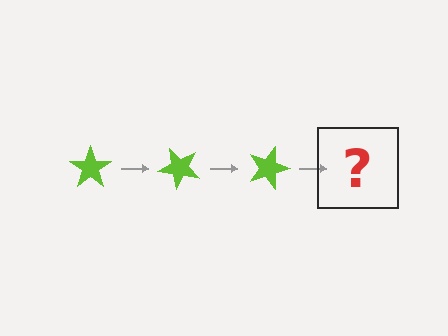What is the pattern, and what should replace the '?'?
The pattern is that the star rotates 45 degrees each step. The '?' should be a lime star rotated 135 degrees.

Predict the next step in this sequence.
The next step is a lime star rotated 135 degrees.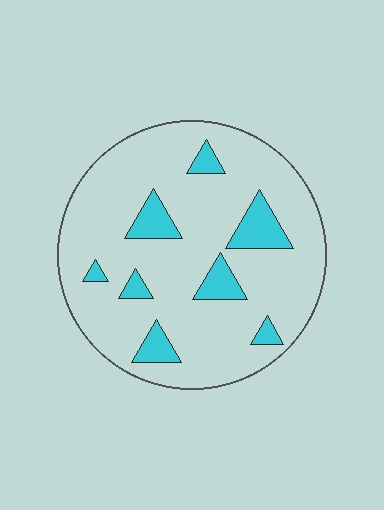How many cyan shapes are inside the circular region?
8.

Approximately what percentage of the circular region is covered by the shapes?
Approximately 15%.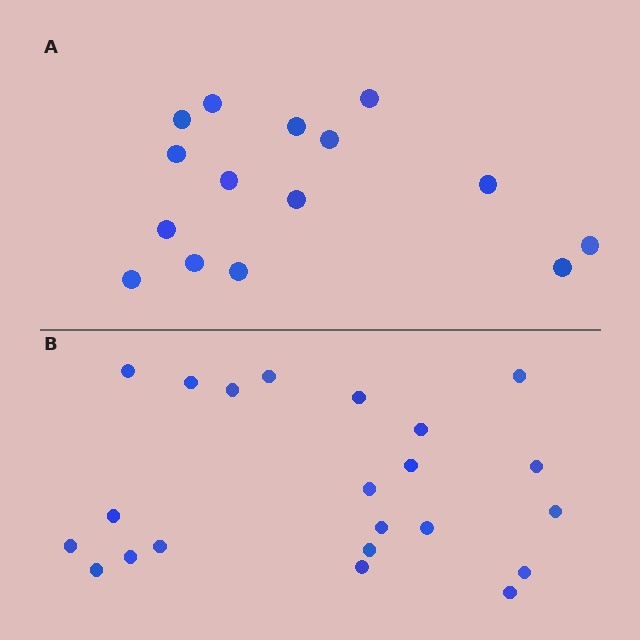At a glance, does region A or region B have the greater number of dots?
Region B (the bottom region) has more dots.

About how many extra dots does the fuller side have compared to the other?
Region B has roughly 8 or so more dots than region A.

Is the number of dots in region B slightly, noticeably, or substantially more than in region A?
Region B has substantially more. The ratio is roughly 1.5 to 1.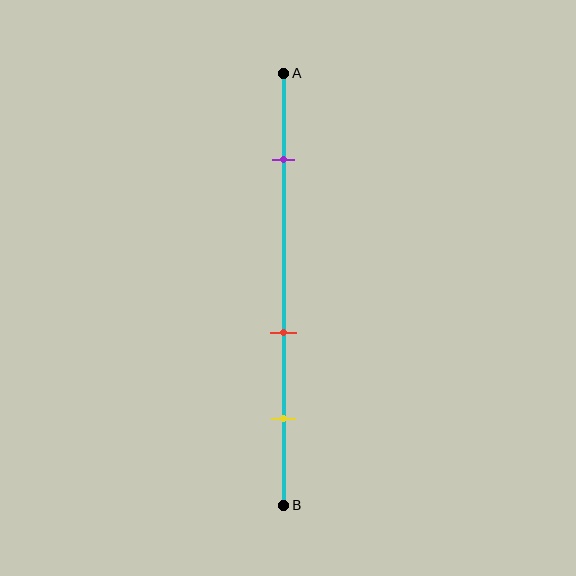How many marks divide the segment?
There are 3 marks dividing the segment.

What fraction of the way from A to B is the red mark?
The red mark is approximately 60% (0.6) of the way from A to B.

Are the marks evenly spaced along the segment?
No, the marks are not evenly spaced.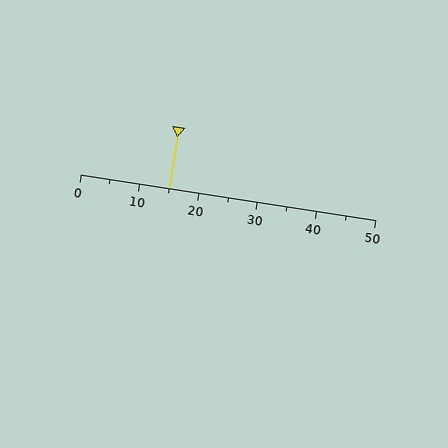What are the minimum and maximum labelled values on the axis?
The axis runs from 0 to 50.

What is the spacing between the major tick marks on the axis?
The major ticks are spaced 10 apart.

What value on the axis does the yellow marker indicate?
The marker indicates approximately 15.